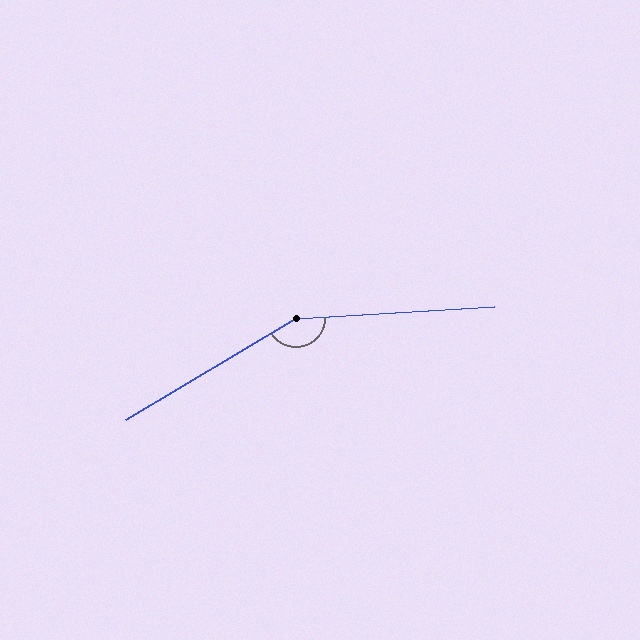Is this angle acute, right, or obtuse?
It is obtuse.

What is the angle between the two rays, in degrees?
Approximately 153 degrees.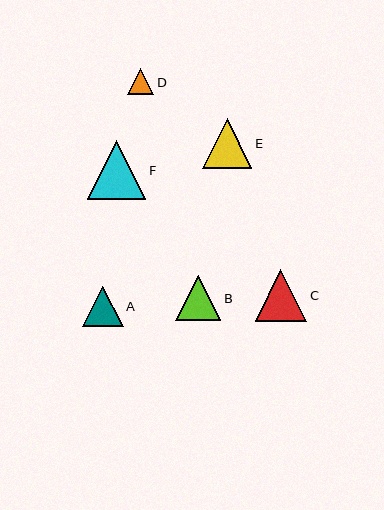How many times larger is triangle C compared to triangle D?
Triangle C is approximately 2.0 times the size of triangle D.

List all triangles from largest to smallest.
From largest to smallest: F, C, E, B, A, D.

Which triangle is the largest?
Triangle F is the largest with a size of approximately 58 pixels.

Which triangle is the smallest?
Triangle D is the smallest with a size of approximately 26 pixels.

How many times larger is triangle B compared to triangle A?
Triangle B is approximately 1.1 times the size of triangle A.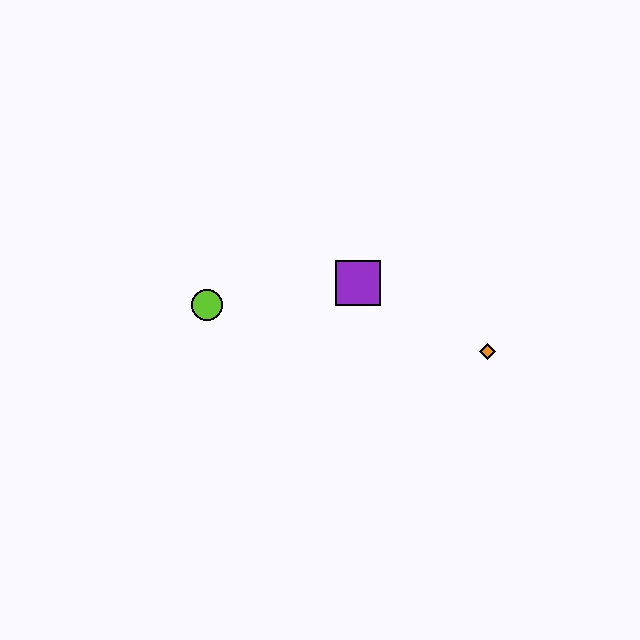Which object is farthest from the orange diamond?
The lime circle is farthest from the orange diamond.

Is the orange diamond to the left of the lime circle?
No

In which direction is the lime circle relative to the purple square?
The lime circle is to the left of the purple square.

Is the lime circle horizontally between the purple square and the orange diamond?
No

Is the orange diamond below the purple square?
Yes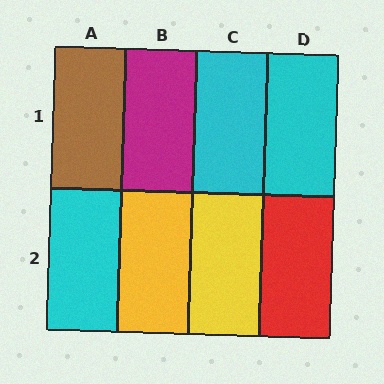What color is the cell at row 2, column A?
Cyan.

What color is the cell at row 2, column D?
Red.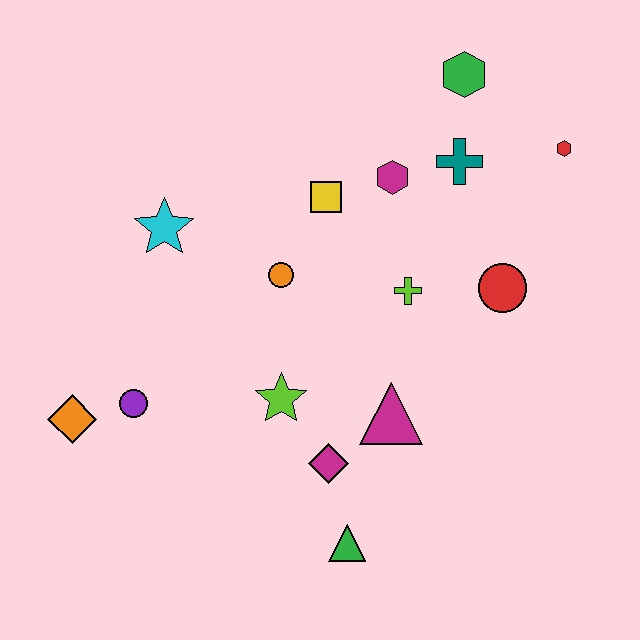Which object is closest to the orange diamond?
The purple circle is closest to the orange diamond.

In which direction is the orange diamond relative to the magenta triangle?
The orange diamond is to the left of the magenta triangle.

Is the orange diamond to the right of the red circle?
No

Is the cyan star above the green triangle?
Yes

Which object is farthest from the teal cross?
The orange diamond is farthest from the teal cross.